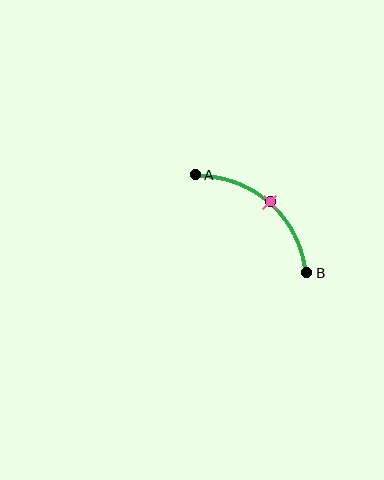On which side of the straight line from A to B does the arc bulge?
The arc bulges above and to the right of the straight line connecting A and B.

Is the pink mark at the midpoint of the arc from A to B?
Yes. The pink mark lies on the arc at equal arc-length from both A and B — it is the arc midpoint.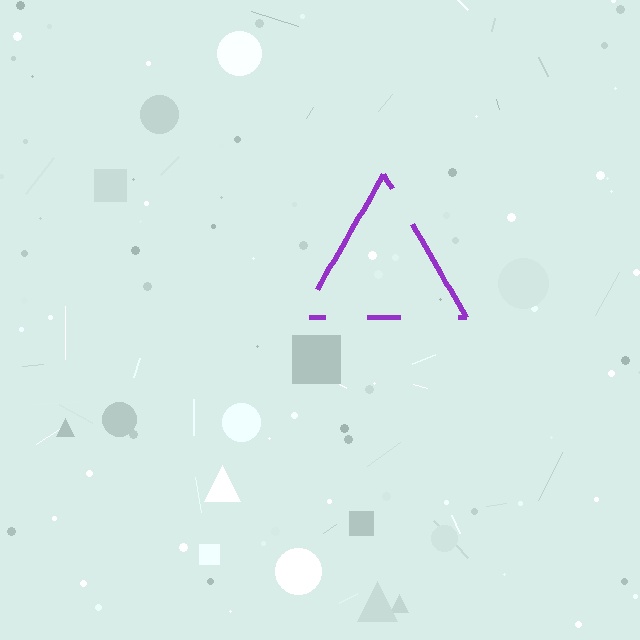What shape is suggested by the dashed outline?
The dashed outline suggests a triangle.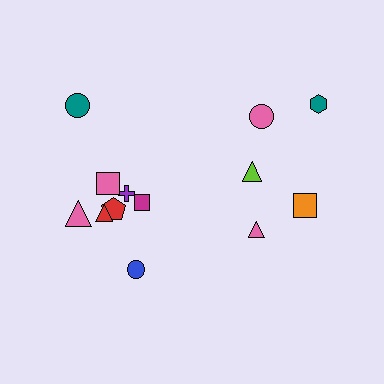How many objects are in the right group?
There are 5 objects.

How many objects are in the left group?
There are 8 objects.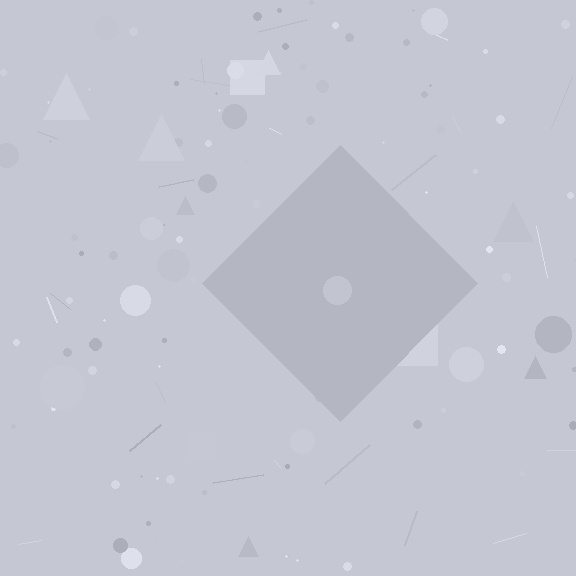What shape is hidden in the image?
A diamond is hidden in the image.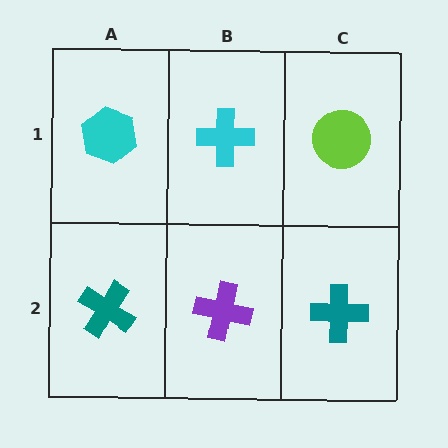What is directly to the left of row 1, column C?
A cyan cross.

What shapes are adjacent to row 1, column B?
A purple cross (row 2, column B), a cyan hexagon (row 1, column A), a lime circle (row 1, column C).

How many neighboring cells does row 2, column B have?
3.